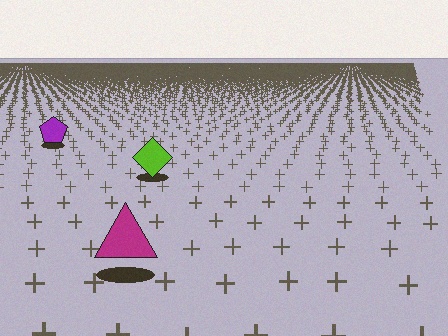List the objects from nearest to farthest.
From nearest to farthest: the magenta triangle, the lime diamond, the purple pentagon.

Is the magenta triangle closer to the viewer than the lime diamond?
Yes. The magenta triangle is closer — you can tell from the texture gradient: the ground texture is coarser near it.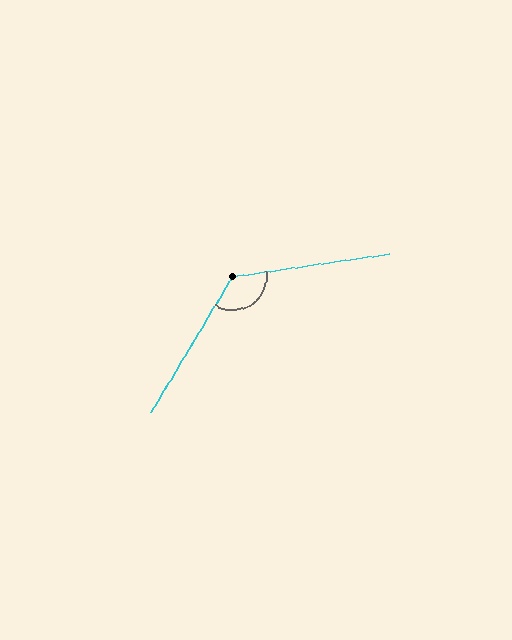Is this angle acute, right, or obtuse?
It is obtuse.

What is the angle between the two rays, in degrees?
Approximately 129 degrees.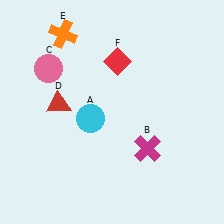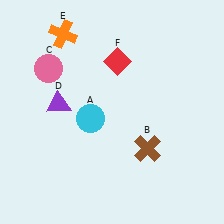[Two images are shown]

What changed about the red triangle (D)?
In Image 1, D is red. In Image 2, it changed to purple.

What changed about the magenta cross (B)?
In Image 1, B is magenta. In Image 2, it changed to brown.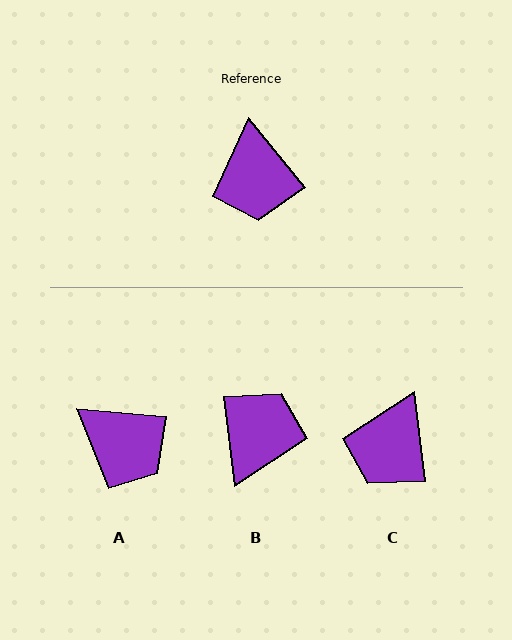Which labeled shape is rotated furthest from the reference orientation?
B, about 148 degrees away.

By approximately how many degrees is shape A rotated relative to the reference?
Approximately 46 degrees counter-clockwise.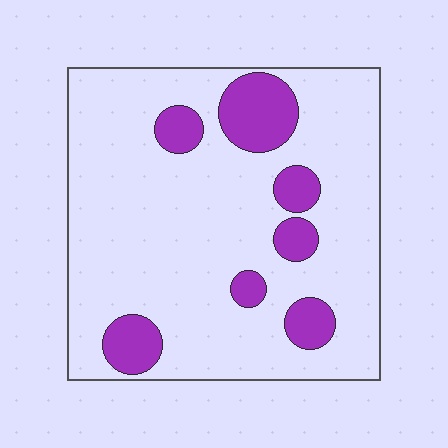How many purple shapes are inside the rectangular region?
7.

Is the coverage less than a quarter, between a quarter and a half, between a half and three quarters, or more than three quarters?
Less than a quarter.